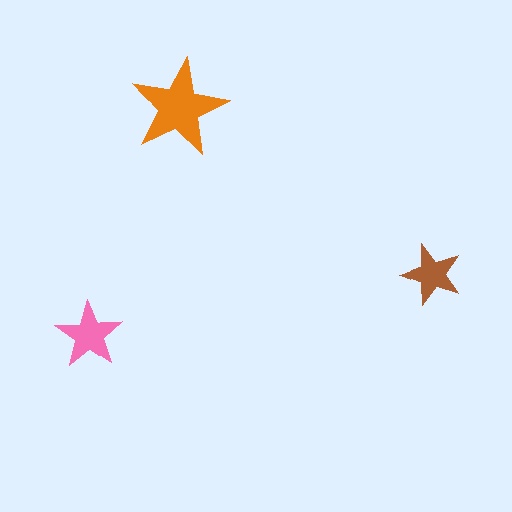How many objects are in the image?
There are 3 objects in the image.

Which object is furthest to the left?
The pink star is leftmost.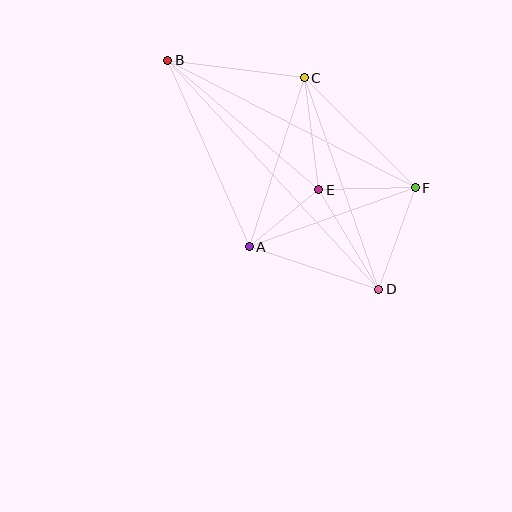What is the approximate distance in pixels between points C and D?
The distance between C and D is approximately 224 pixels.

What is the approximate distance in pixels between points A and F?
The distance between A and F is approximately 176 pixels.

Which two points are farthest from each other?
Points B and D are farthest from each other.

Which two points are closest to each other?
Points A and E are closest to each other.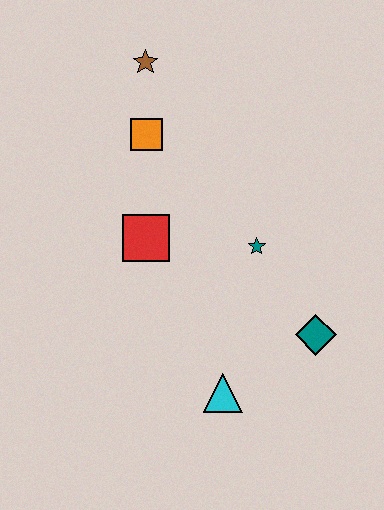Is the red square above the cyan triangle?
Yes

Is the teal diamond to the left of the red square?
No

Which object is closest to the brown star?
The orange square is closest to the brown star.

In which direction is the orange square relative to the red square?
The orange square is above the red square.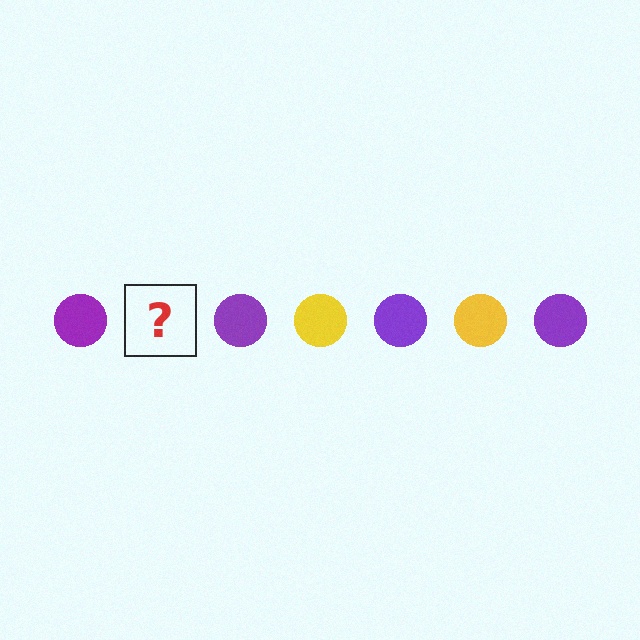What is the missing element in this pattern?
The missing element is a yellow circle.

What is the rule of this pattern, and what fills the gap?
The rule is that the pattern cycles through purple, yellow circles. The gap should be filled with a yellow circle.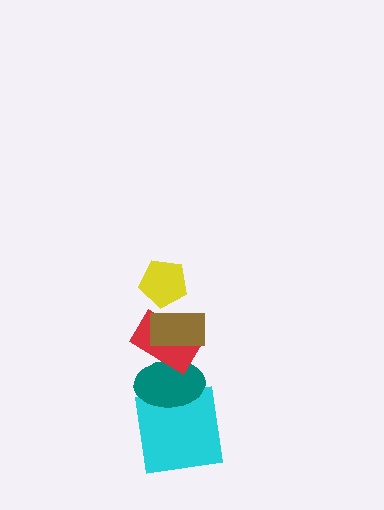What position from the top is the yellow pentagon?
The yellow pentagon is 1st from the top.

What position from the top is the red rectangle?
The red rectangle is 3rd from the top.